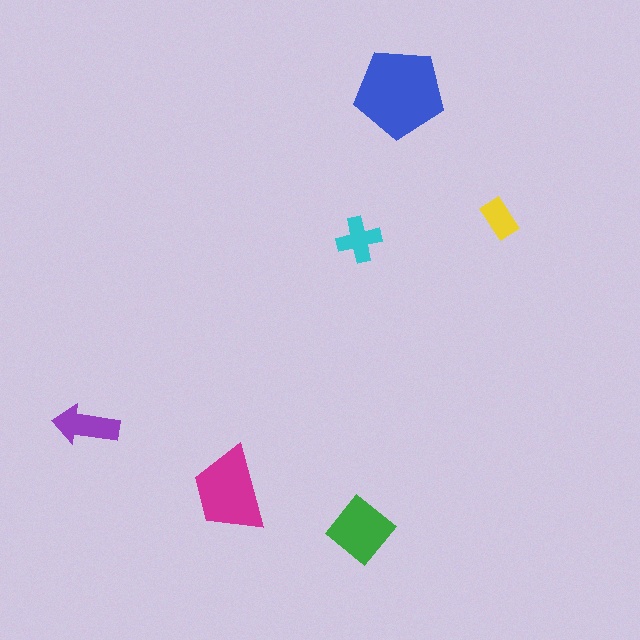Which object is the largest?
The blue pentagon.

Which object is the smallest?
The yellow rectangle.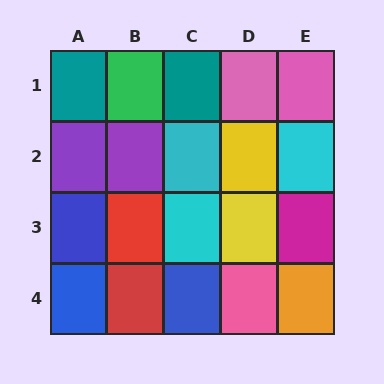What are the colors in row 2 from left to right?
Purple, purple, cyan, yellow, cyan.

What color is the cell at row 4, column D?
Pink.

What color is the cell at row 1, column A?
Teal.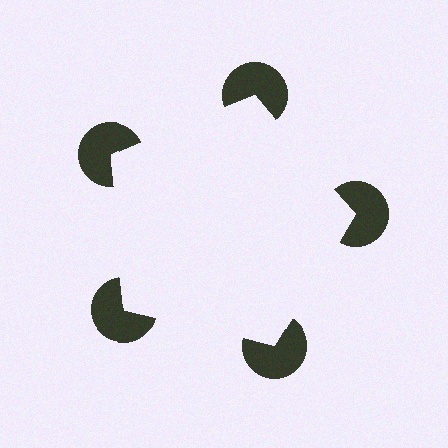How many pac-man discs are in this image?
There are 5 — one at each vertex of the illusory pentagon.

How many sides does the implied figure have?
5 sides.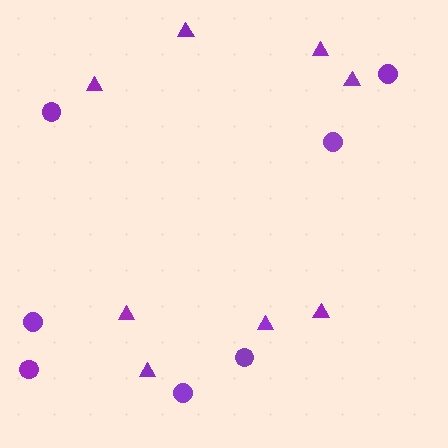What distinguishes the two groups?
There are 2 groups: one group of triangles (8) and one group of circles (7).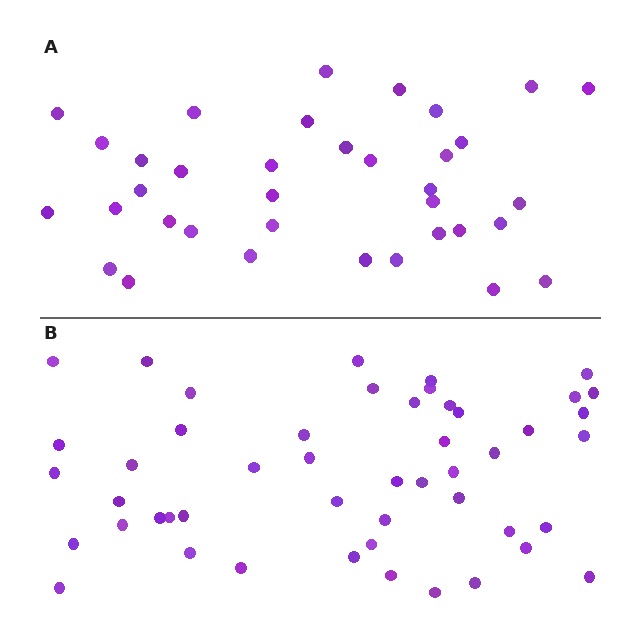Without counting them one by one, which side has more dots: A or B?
Region B (the bottom region) has more dots.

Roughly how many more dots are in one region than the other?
Region B has approximately 15 more dots than region A.